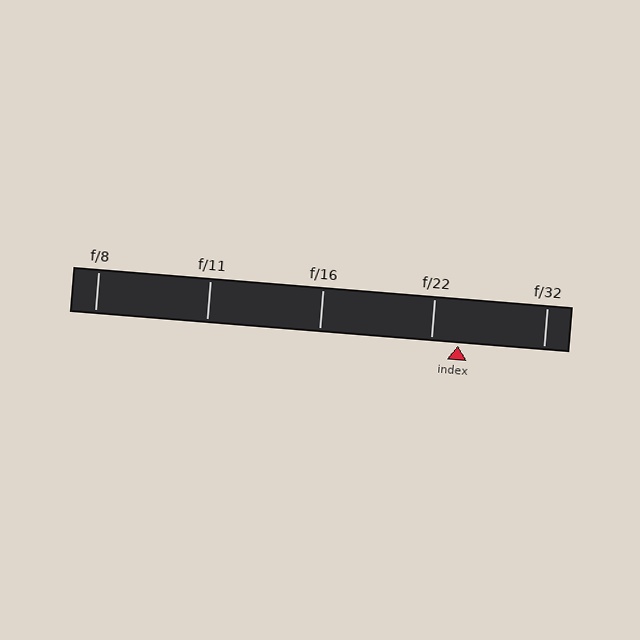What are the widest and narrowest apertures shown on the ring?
The widest aperture shown is f/8 and the narrowest is f/32.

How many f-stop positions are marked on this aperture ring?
There are 5 f-stop positions marked.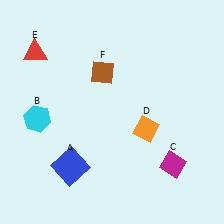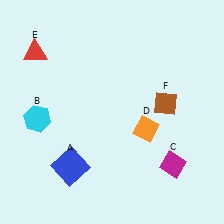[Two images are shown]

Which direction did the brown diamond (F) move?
The brown diamond (F) moved right.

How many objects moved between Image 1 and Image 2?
1 object moved between the two images.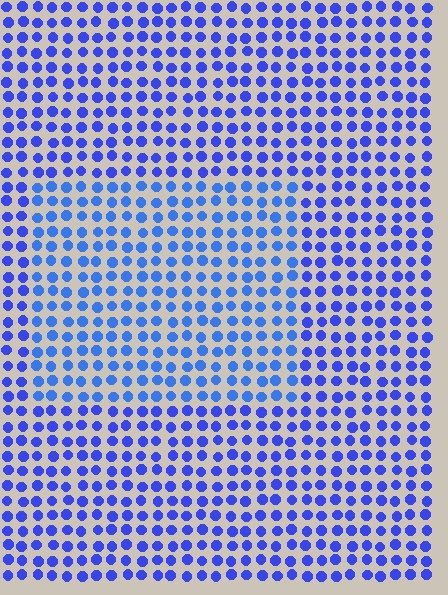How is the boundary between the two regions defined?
The boundary is defined purely by a slight shift in hue (about 18 degrees). Spacing, size, and orientation are identical on both sides.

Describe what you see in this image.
The image is filled with small blue elements in a uniform arrangement. A rectangle-shaped region is visible where the elements are tinted to a slightly different hue, forming a subtle color boundary.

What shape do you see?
I see a rectangle.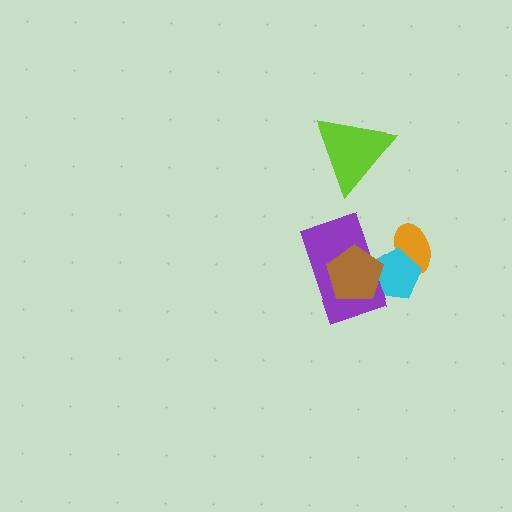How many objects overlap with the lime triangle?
0 objects overlap with the lime triangle.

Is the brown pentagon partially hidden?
No, no other shape covers it.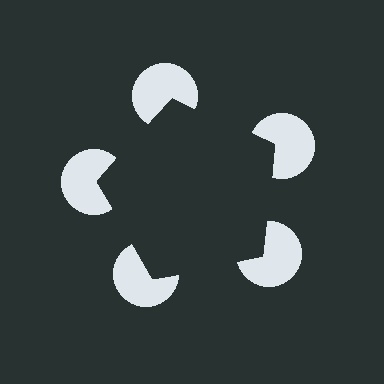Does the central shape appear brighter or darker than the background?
It typically appears slightly darker than the background, even though no actual brightness change is drawn.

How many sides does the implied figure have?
5 sides.